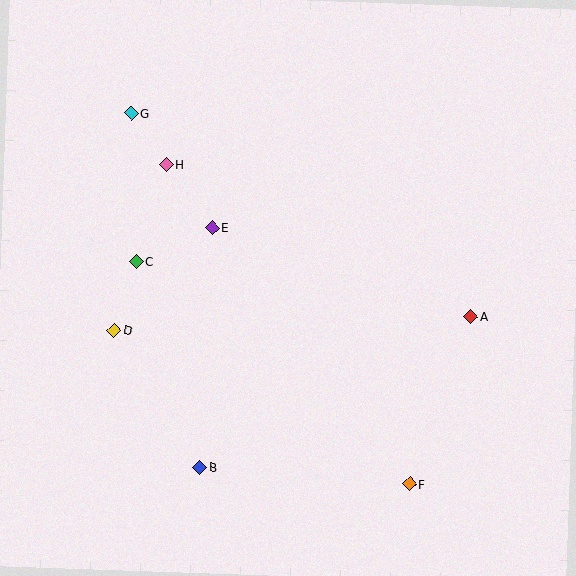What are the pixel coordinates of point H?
Point H is at (167, 164).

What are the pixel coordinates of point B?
Point B is at (200, 467).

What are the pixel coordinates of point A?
Point A is at (471, 317).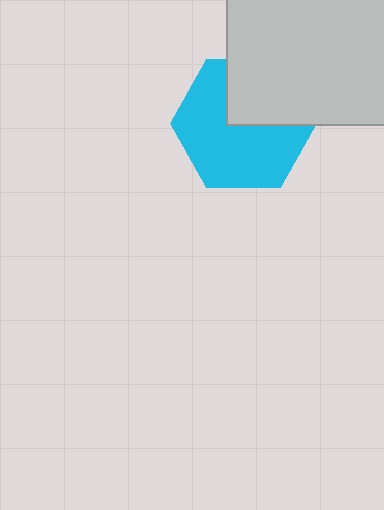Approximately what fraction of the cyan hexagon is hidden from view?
Roughly 34% of the cyan hexagon is hidden behind the light gray square.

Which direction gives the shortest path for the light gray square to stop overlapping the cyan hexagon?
Moving up gives the shortest separation.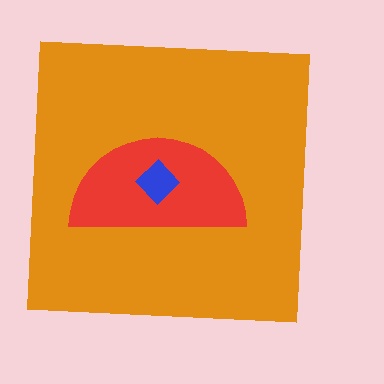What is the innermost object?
The blue diamond.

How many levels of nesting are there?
3.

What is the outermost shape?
The orange square.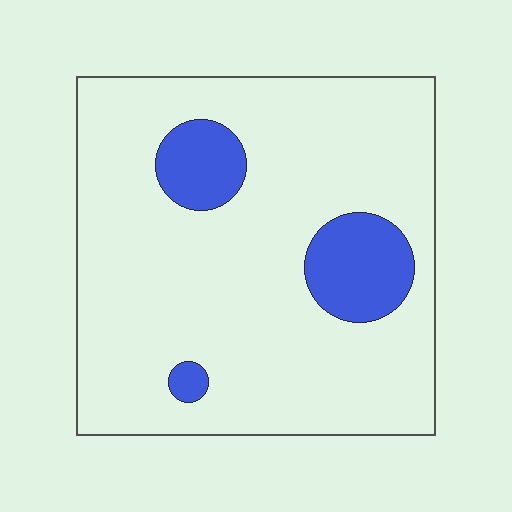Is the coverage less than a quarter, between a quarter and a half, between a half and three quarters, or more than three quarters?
Less than a quarter.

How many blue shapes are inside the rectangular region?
3.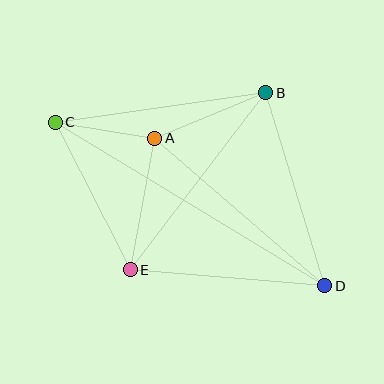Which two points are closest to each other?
Points A and C are closest to each other.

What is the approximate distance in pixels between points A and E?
The distance between A and E is approximately 134 pixels.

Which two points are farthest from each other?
Points C and D are farthest from each other.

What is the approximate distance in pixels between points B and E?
The distance between B and E is approximately 223 pixels.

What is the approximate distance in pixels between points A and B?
The distance between A and B is approximately 120 pixels.